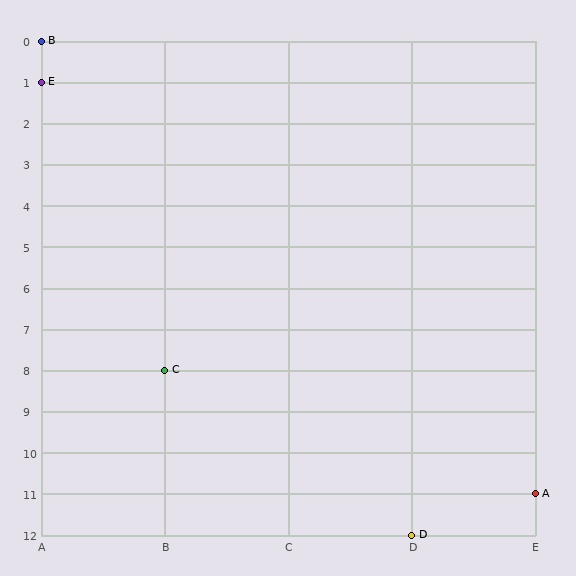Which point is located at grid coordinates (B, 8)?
Point C is at (B, 8).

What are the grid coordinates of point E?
Point E is at grid coordinates (A, 1).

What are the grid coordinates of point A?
Point A is at grid coordinates (E, 11).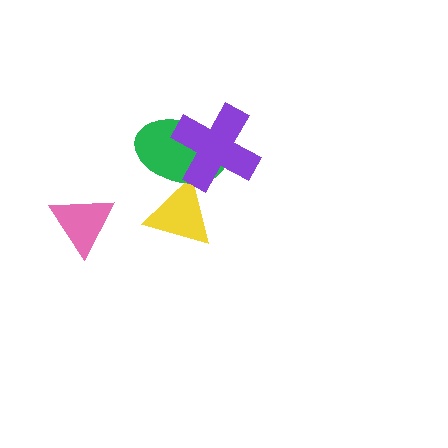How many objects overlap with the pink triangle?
0 objects overlap with the pink triangle.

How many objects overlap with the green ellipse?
2 objects overlap with the green ellipse.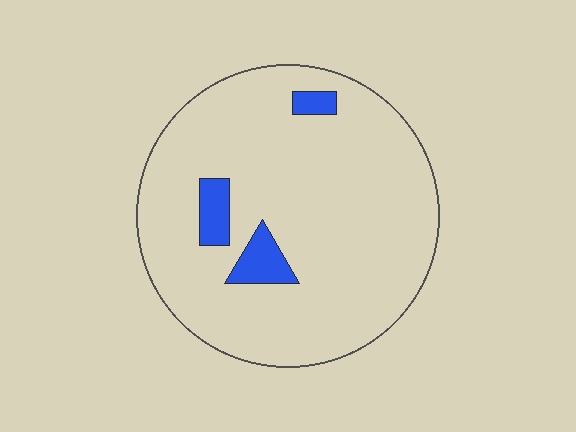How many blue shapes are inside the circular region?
3.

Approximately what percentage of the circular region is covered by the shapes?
Approximately 10%.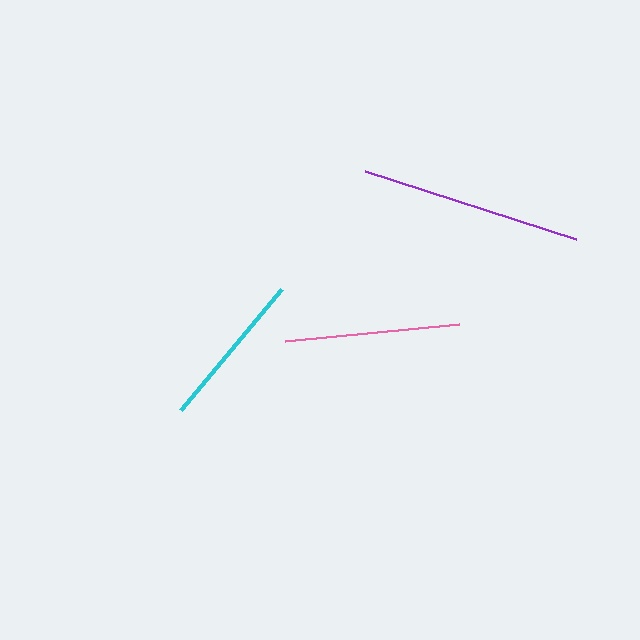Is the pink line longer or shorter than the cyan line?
The pink line is longer than the cyan line.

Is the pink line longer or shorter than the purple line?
The purple line is longer than the pink line.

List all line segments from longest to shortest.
From longest to shortest: purple, pink, cyan.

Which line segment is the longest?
The purple line is the longest at approximately 222 pixels.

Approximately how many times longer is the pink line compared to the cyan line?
The pink line is approximately 1.1 times the length of the cyan line.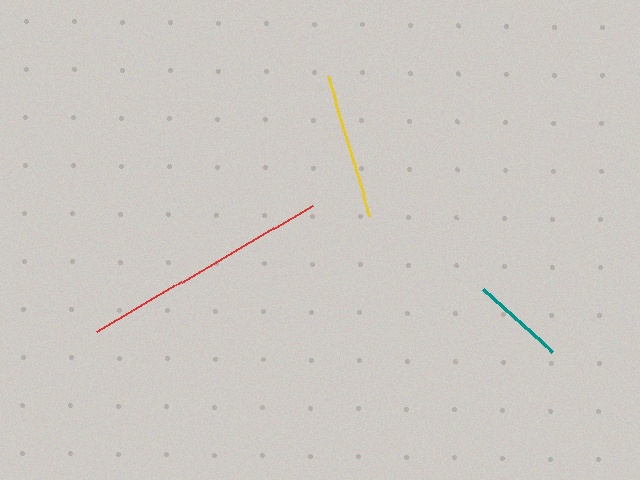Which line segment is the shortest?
The teal line is the shortest at approximately 93 pixels.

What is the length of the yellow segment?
The yellow segment is approximately 146 pixels long.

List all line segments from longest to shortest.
From longest to shortest: red, yellow, teal.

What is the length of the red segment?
The red segment is approximately 250 pixels long.